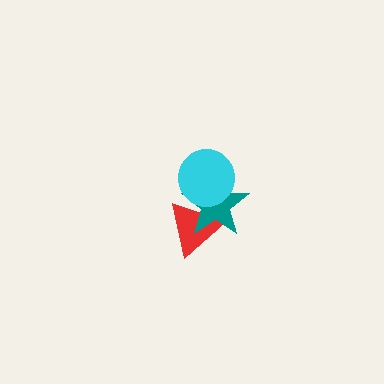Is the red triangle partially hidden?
Yes, it is partially covered by another shape.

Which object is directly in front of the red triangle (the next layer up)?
The teal star is directly in front of the red triangle.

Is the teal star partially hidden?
Yes, it is partially covered by another shape.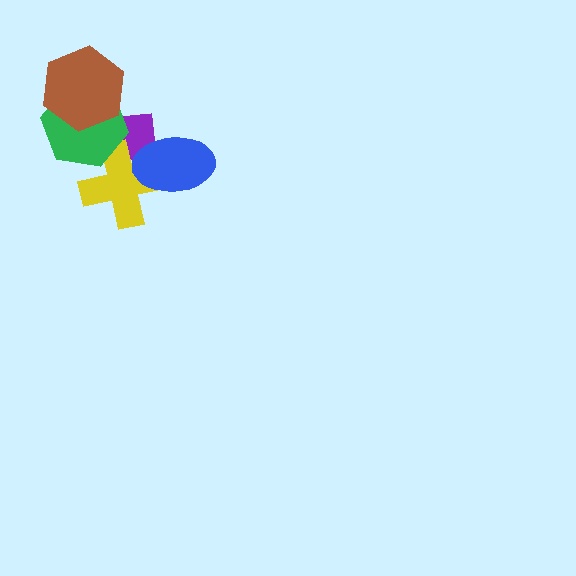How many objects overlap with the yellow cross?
3 objects overlap with the yellow cross.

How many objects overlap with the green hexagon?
3 objects overlap with the green hexagon.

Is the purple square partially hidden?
Yes, it is partially covered by another shape.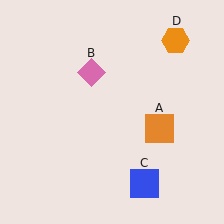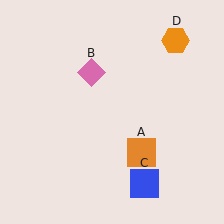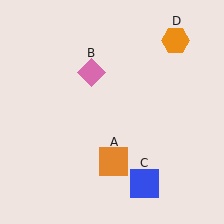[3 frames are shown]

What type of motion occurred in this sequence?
The orange square (object A) rotated clockwise around the center of the scene.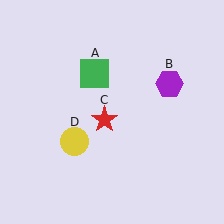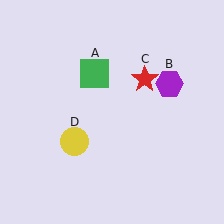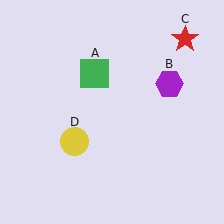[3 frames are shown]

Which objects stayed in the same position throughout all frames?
Green square (object A) and purple hexagon (object B) and yellow circle (object D) remained stationary.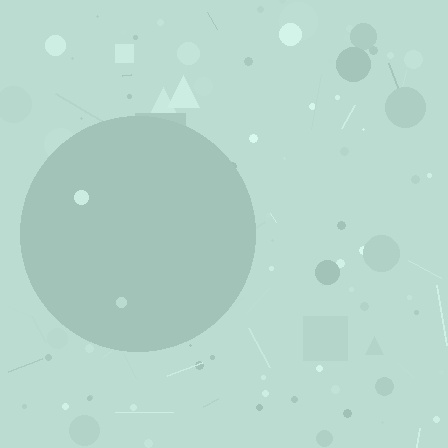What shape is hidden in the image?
A circle is hidden in the image.